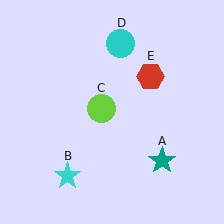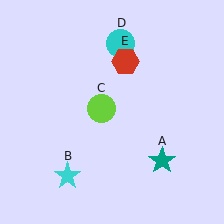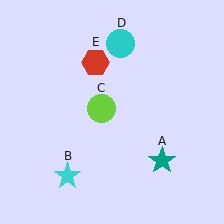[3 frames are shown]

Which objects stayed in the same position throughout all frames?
Teal star (object A) and cyan star (object B) and lime circle (object C) and cyan circle (object D) remained stationary.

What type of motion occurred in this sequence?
The red hexagon (object E) rotated counterclockwise around the center of the scene.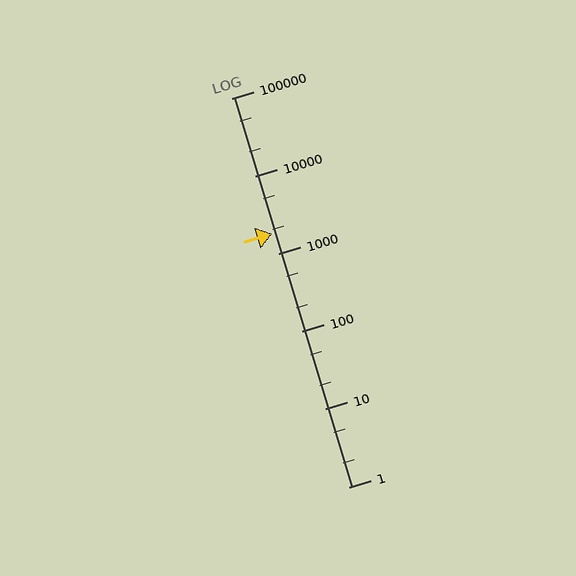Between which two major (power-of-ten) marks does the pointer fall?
The pointer is between 1000 and 10000.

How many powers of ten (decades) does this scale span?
The scale spans 5 decades, from 1 to 100000.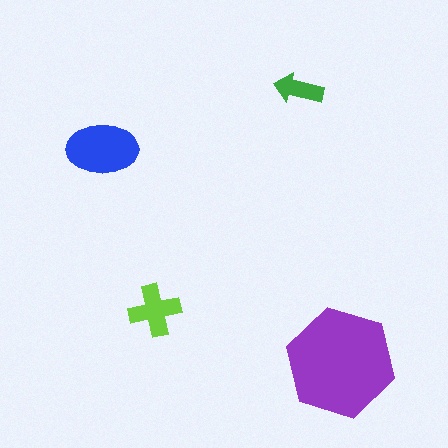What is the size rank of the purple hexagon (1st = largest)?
1st.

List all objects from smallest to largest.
The green arrow, the lime cross, the blue ellipse, the purple hexagon.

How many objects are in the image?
There are 4 objects in the image.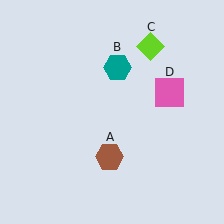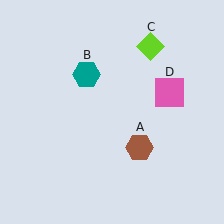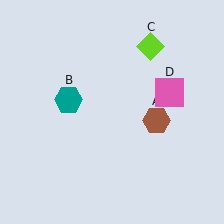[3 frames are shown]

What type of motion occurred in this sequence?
The brown hexagon (object A), teal hexagon (object B) rotated counterclockwise around the center of the scene.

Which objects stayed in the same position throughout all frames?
Lime diamond (object C) and pink square (object D) remained stationary.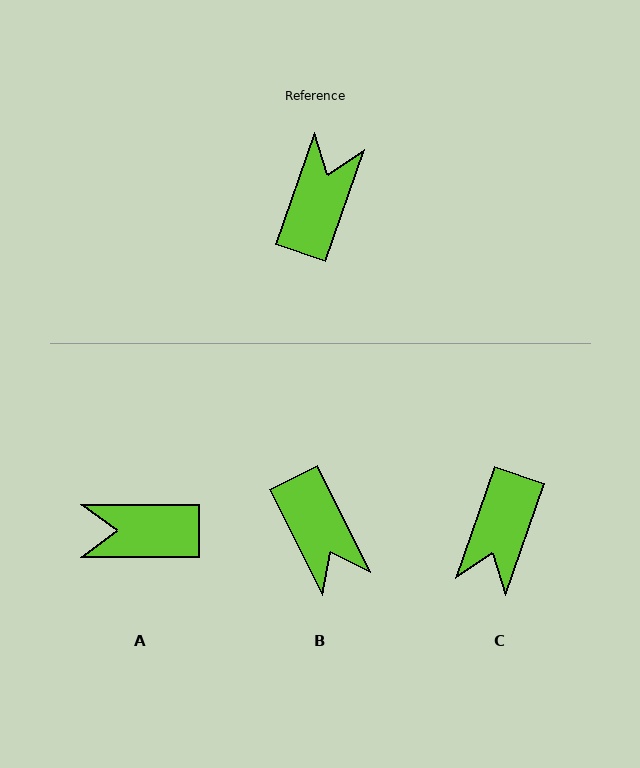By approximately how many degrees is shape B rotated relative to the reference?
Approximately 134 degrees clockwise.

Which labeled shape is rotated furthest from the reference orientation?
C, about 180 degrees away.